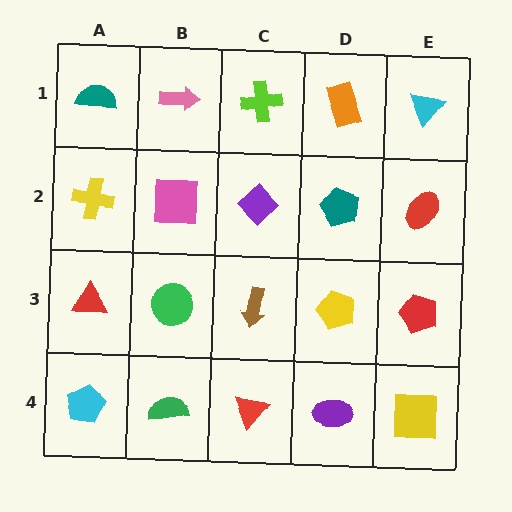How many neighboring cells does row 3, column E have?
3.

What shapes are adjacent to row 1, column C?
A purple diamond (row 2, column C), a pink arrow (row 1, column B), an orange rectangle (row 1, column D).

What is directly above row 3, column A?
A yellow cross.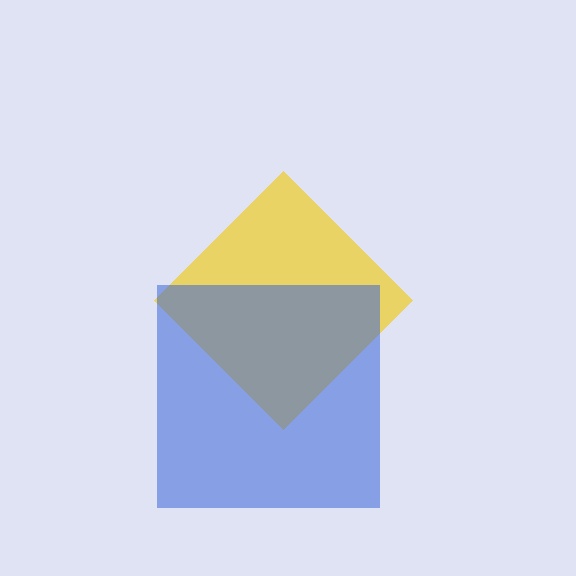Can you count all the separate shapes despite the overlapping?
Yes, there are 2 separate shapes.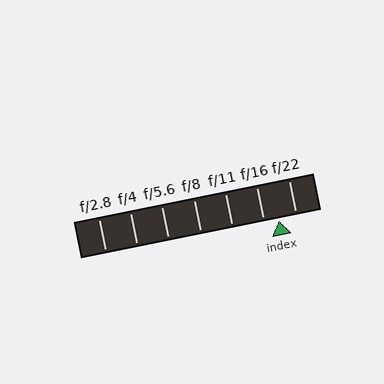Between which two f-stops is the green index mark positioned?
The index mark is between f/16 and f/22.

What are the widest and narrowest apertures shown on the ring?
The widest aperture shown is f/2.8 and the narrowest is f/22.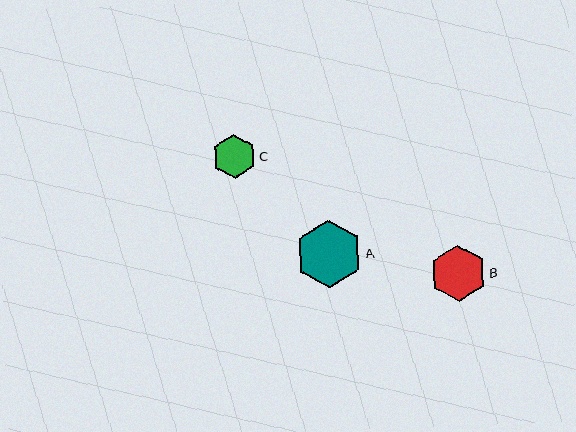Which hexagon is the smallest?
Hexagon C is the smallest with a size of approximately 44 pixels.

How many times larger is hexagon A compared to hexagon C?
Hexagon A is approximately 1.5 times the size of hexagon C.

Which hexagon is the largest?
Hexagon A is the largest with a size of approximately 67 pixels.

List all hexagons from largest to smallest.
From largest to smallest: A, B, C.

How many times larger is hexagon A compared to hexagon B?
Hexagon A is approximately 1.2 times the size of hexagon B.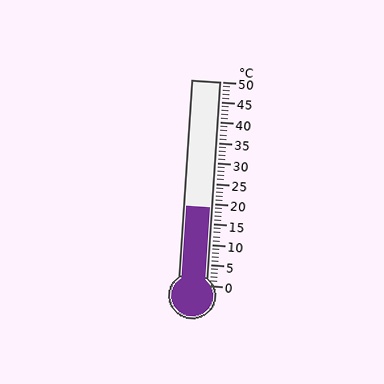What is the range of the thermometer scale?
The thermometer scale ranges from 0°C to 50°C.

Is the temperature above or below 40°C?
The temperature is below 40°C.